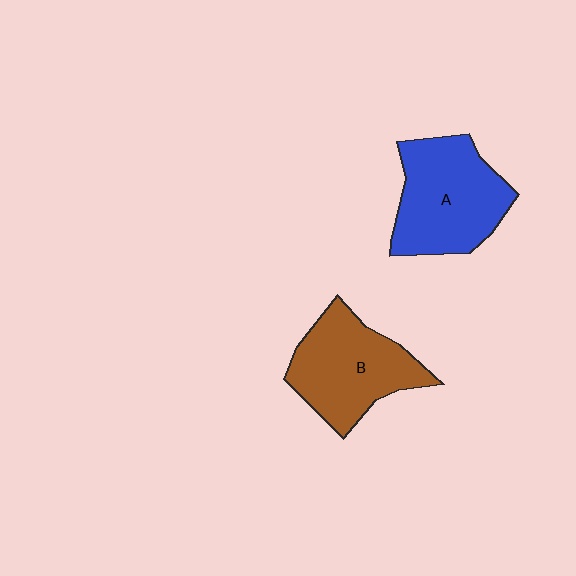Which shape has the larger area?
Shape A (blue).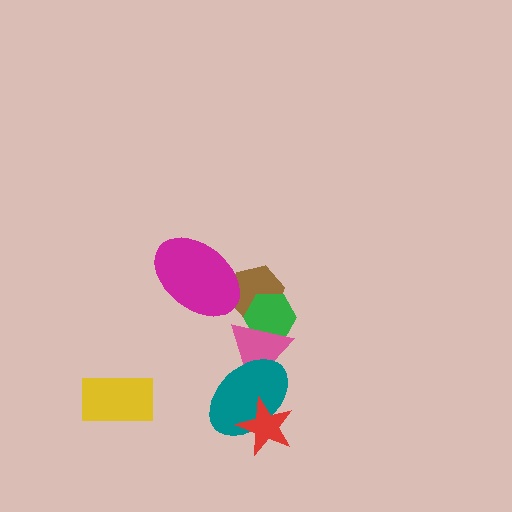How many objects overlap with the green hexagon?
2 objects overlap with the green hexagon.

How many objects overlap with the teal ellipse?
2 objects overlap with the teal ellipse.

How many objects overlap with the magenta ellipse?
1 object overlaps with the magenta ellipse.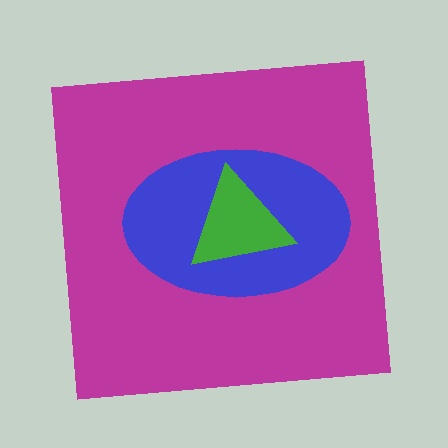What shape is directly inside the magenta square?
The blue ellipse.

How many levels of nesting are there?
3.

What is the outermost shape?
The magenta square.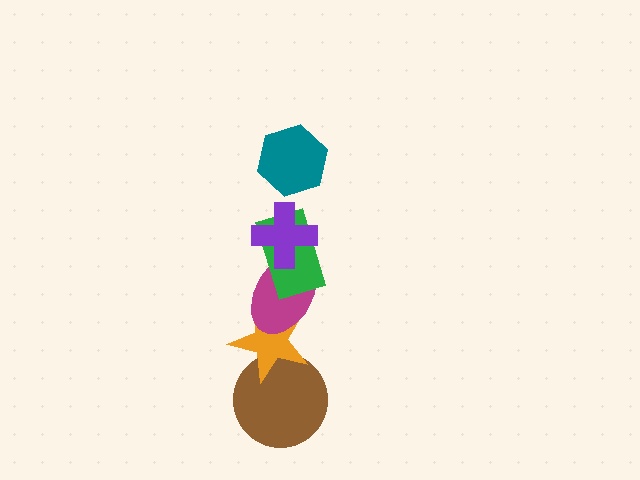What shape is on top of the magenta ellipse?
The green rectangle is on top of the magenta ellipse.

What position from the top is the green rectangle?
The green rectangle is 3rd from the top.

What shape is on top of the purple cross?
The teal hexagon is on top of the purple cross.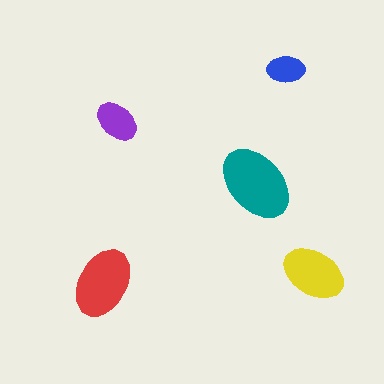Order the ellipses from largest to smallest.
the teal one, the red one, the yellow one, the purple one, the blue one.